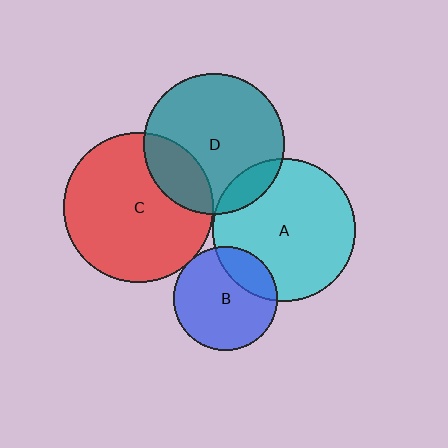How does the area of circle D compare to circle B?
Approximately 1.8 times.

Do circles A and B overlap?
Yes.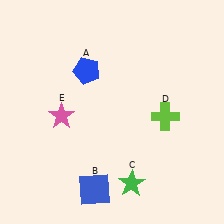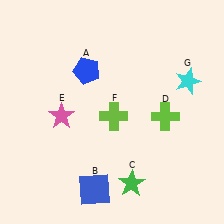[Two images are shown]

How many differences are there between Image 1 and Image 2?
There are 2 differences between the two images.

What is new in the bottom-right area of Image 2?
A lime cross (F) was added in the bottom-right area of Image 2.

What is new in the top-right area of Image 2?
A cyan star (G) was added in the top-right area of Image 2.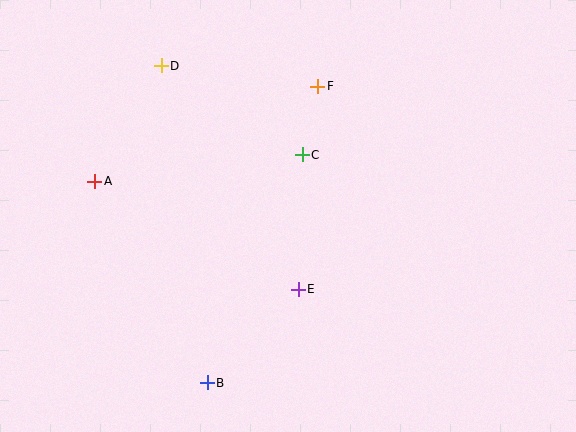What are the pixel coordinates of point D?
Point D is at (161, 66).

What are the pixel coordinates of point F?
Point F is at (318, 86).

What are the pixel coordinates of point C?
Point C is at (302, 155).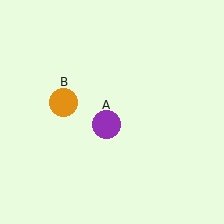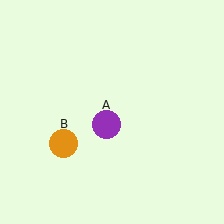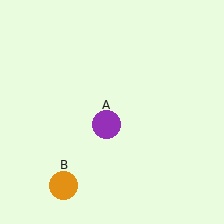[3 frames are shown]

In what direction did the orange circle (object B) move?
The orange circle (object B) moved down.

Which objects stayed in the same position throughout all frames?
Purple circle (object A) remained stationary.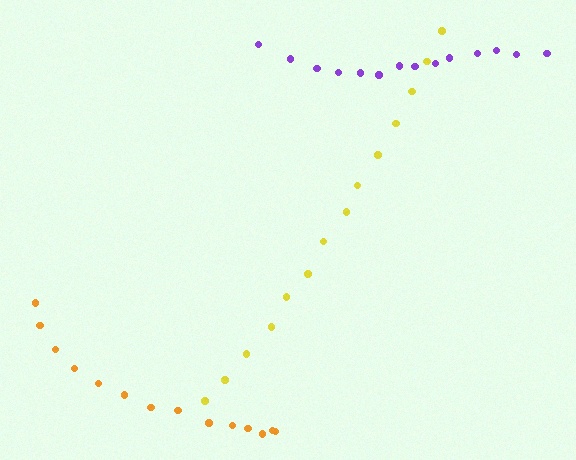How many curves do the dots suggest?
There are 3 distinct paths.